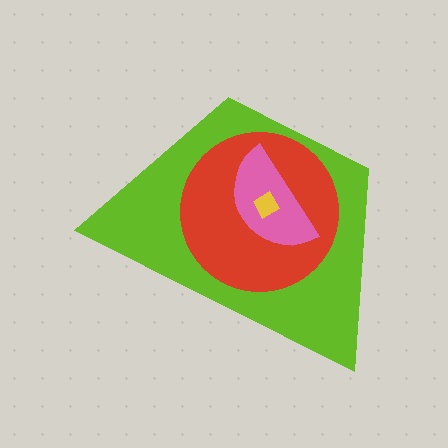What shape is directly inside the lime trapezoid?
The red circle.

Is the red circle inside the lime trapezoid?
Yes.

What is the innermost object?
The yellow diamond.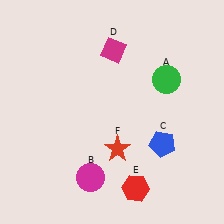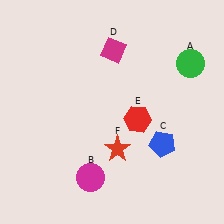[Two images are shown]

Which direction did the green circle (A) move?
The green circle (A) moved right.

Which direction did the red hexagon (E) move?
The red hexagon (E) moved up.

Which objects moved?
The objects that moved are: the green circle (A), the red hexagon (E).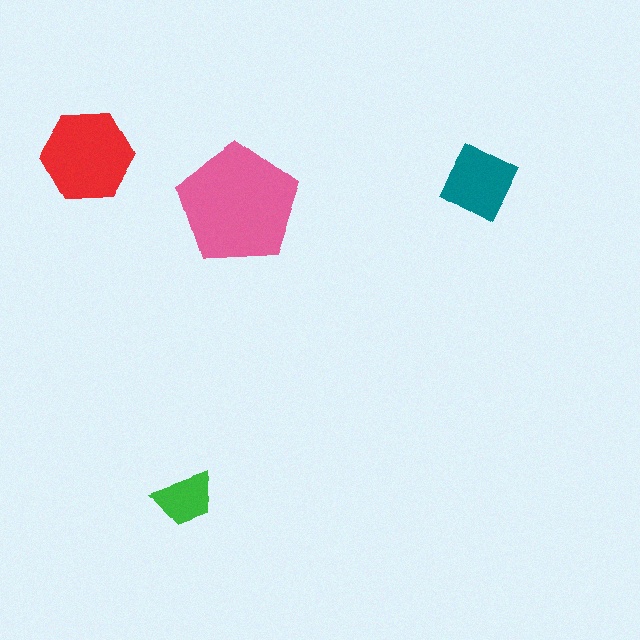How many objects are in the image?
There are 4 objects in the image.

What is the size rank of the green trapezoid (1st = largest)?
4th.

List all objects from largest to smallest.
The pink pentagon, the red hexagon, the teal diamond, the green trapezoid.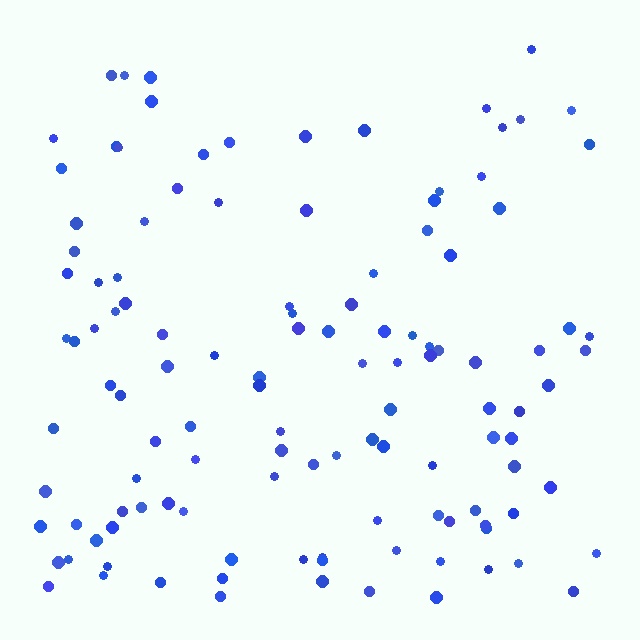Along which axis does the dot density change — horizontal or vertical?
Vertical.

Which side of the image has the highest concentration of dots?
The bottom.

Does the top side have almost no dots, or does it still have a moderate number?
Still a moderate number, just noticeably fewer than the bottom.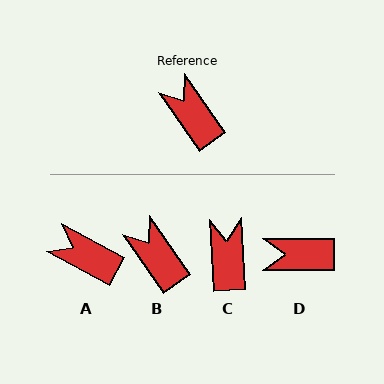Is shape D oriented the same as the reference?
No, it is off by about 54 degrees.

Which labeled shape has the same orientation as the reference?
B.